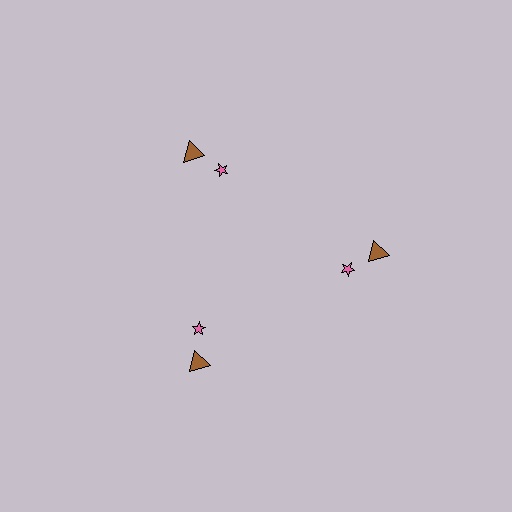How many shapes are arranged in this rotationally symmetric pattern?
There are 6 shapes, arranged in 3 groups of 2.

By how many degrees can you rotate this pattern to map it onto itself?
The pattern maps onto itself every 120 degrees of rotation.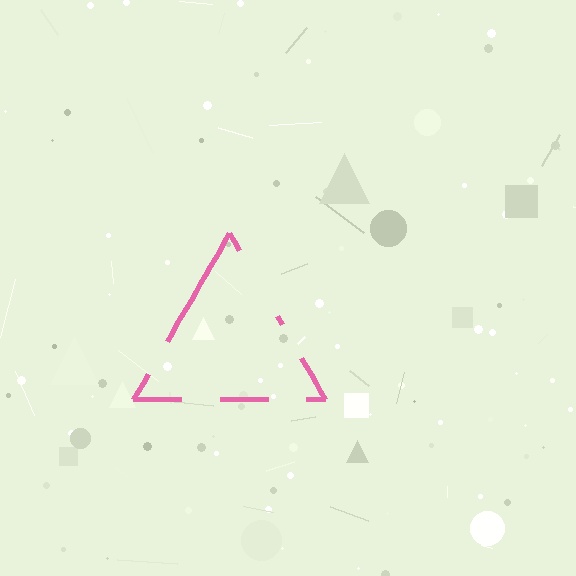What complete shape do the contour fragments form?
The contour fragments form a triangle.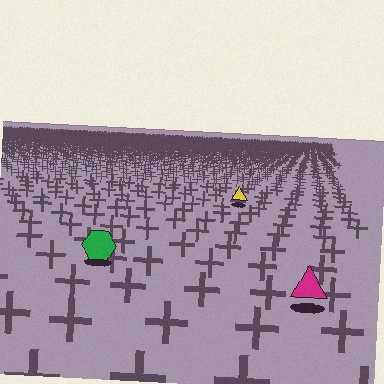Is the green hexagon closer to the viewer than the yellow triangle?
Yes. The green hexagon is closer — you can tell from the texture gradient: the ground texture is coarser near it.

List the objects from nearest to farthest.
From nearest to farthest: the magenta triangle, the green hexagon, the yellow triangle.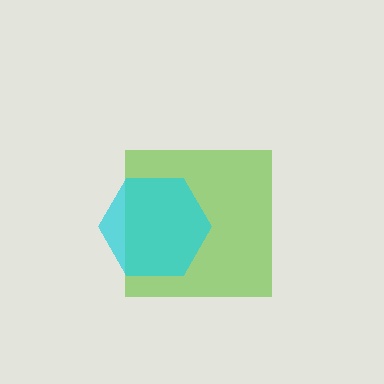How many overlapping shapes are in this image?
There are 2 overlapping shapes in the image.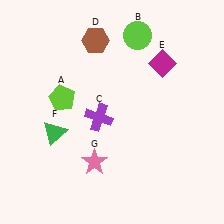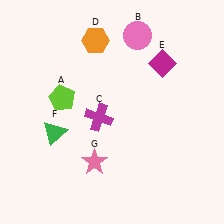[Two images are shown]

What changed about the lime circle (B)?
In Image 1, B is lime. In Image 2, it changed to pink.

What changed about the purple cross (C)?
In Image 1, C is purple. In Image 2, it changed to magenta.